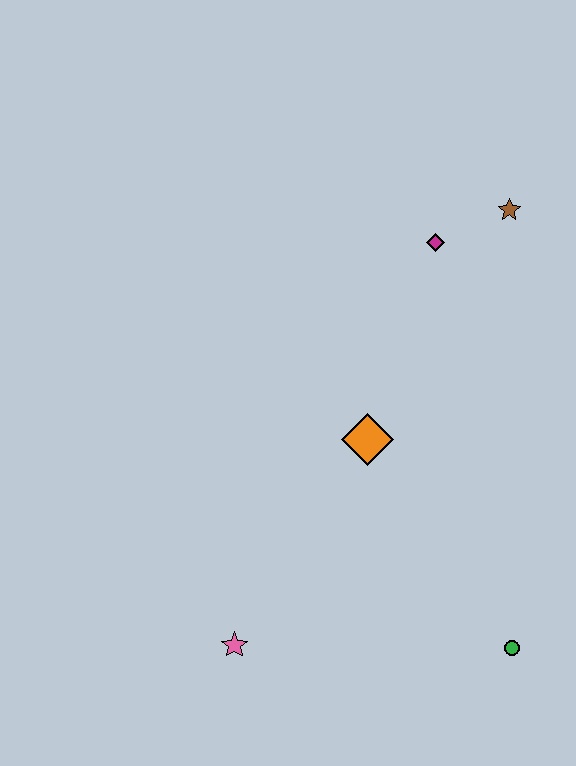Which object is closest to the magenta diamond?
The brown star is closest to the magenta diamond.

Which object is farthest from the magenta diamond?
The pink star is farthest from the magenta diamond.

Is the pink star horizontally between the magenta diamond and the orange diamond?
No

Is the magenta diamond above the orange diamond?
Yes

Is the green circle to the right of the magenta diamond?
Yes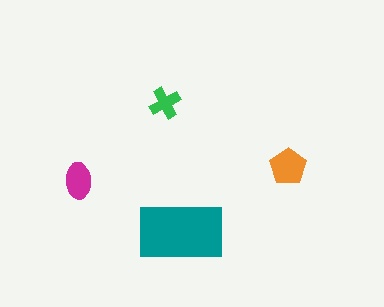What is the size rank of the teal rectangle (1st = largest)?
1st.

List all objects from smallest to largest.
The green cross, the magenta ellipse, the orange pentagon, the teal rectangle.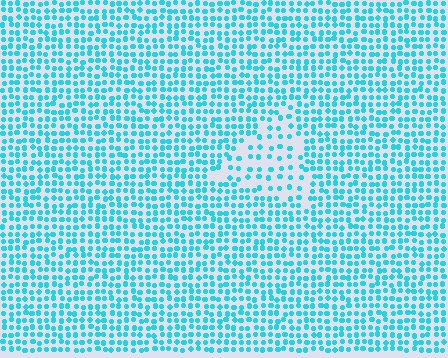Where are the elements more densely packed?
The elements are more densely packed outside the triangle boundary.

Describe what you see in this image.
The image contains small cyan elements arranged at two different densities. A triangle-shaped region is visible where the elements are less densely packed than the surrounding area.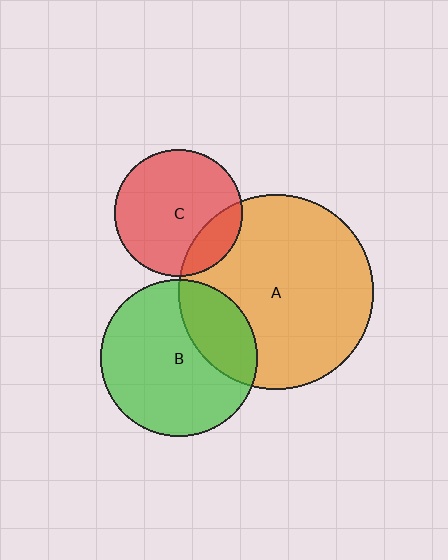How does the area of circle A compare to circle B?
Approximately 1.5 times.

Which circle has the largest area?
Circle A (orange).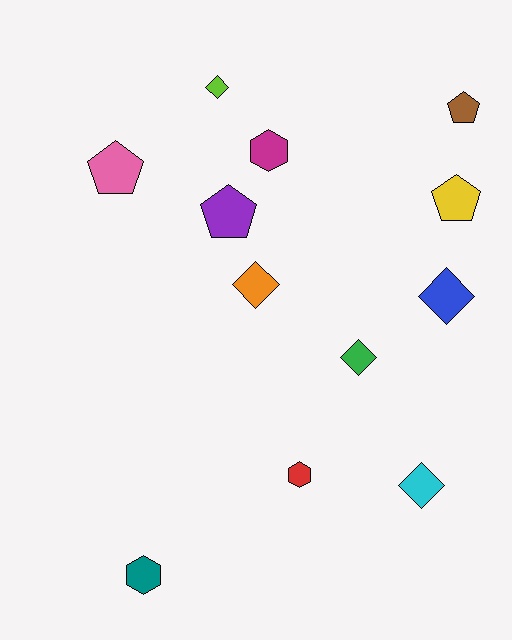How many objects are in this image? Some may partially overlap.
There are 12 objects.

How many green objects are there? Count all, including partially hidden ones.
There is 1 green object.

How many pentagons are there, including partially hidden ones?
There are 4 pentagons.